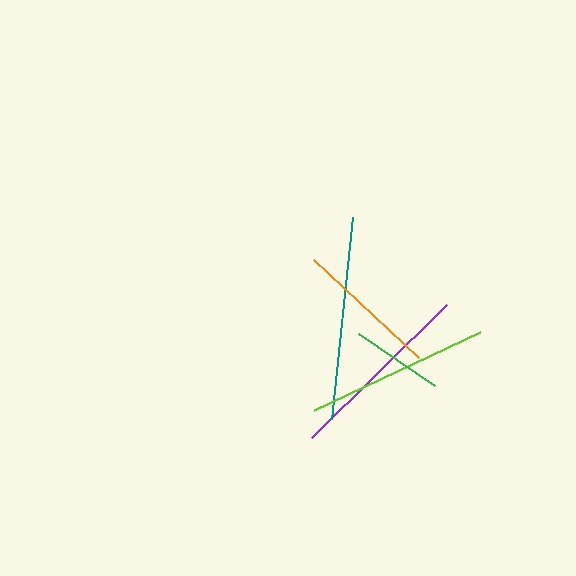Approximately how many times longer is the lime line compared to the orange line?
The lime line is approximately 1.3 times the length of the orange line.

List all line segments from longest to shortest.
From longest to shortest: teal, purple, lime, orange, green.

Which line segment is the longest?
The teal line is the longest at approximately 203 pixels.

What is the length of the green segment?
The green segment is approximately 92 pixels long.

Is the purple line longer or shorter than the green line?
The purple line is longer than the green line.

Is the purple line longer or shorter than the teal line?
The teal line is longer than the purple line.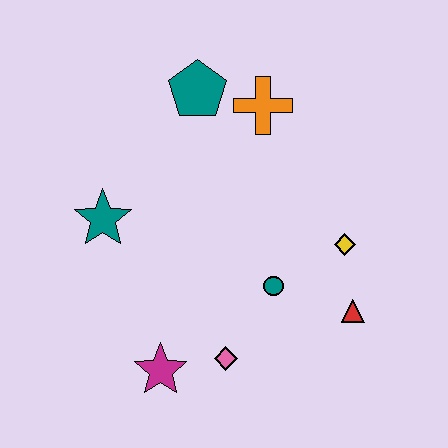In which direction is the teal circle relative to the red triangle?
The teal circle is to the left of the red triangle.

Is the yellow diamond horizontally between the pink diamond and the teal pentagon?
No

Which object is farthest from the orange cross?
The magenta star is farthest from the orange cross.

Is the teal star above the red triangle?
Yes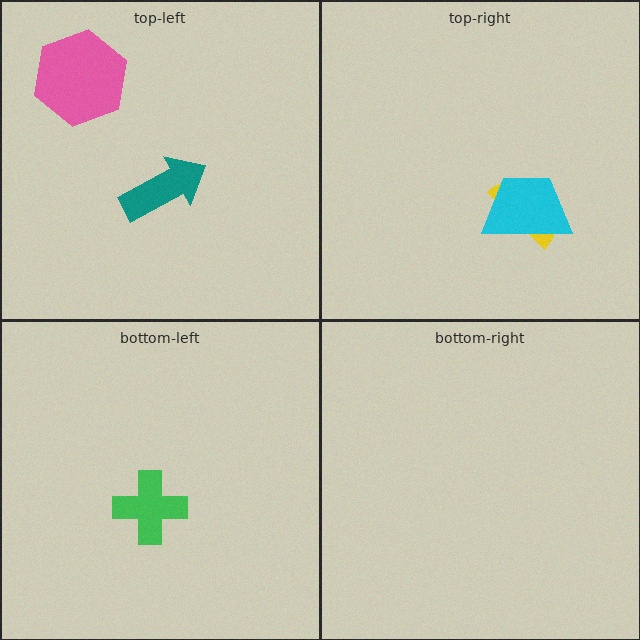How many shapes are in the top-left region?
2.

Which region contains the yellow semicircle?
The top-right region.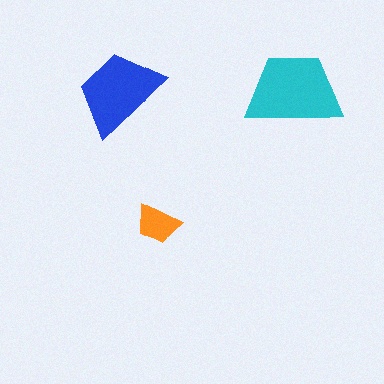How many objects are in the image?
There are 3 objects in the image.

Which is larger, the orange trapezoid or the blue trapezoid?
The blue one.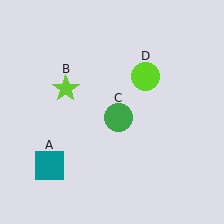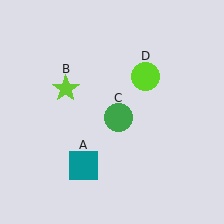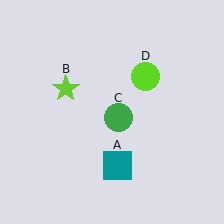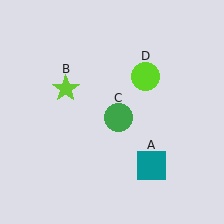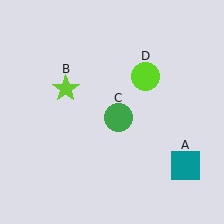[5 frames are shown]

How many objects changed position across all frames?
1 object changed position: teal square (object A).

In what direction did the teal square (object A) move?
The teal square (object A) moved right.